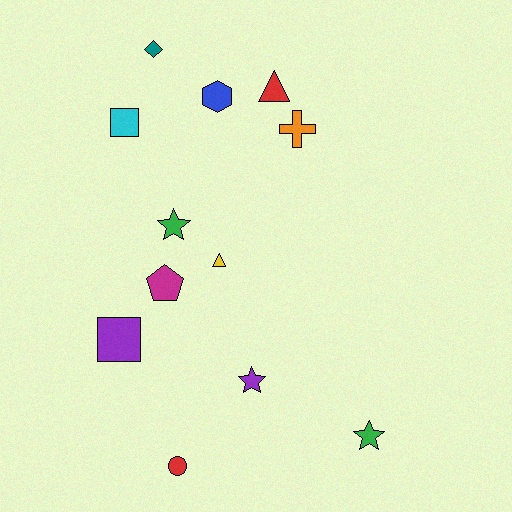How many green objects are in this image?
There are 2 green objects.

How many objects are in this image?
There are 12 objects.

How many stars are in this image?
There are 3 stars.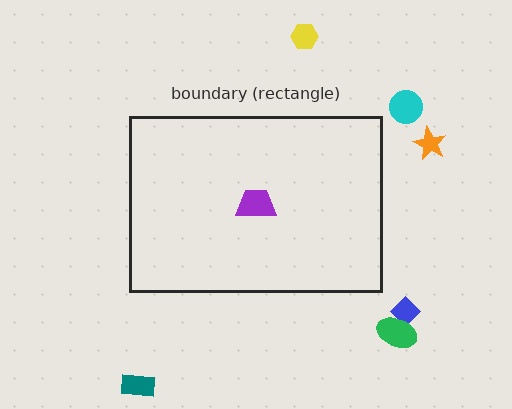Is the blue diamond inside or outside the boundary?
Outside.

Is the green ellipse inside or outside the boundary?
Outside.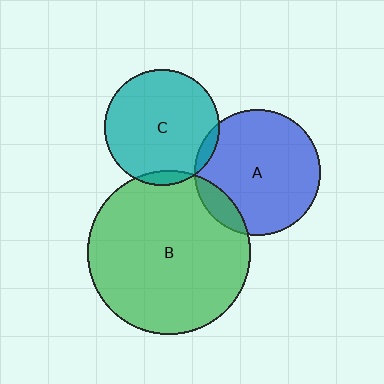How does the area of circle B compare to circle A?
Approximately 1.7 times.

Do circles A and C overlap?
Yes.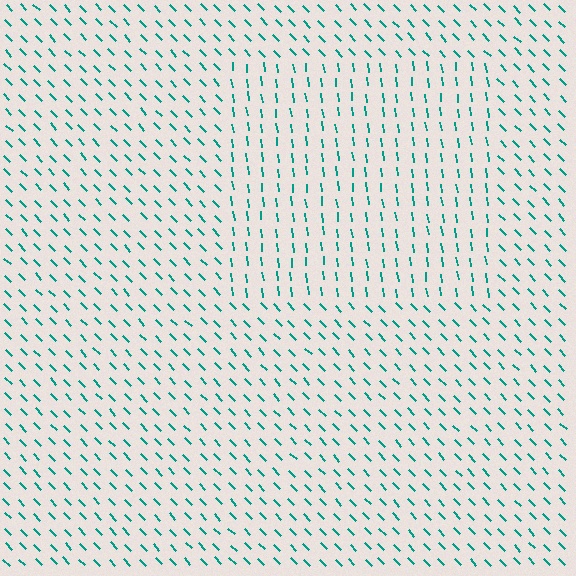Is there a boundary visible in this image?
Yes, there is a texture boundary formed by a change in line orientation.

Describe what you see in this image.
The image is filled with small teal line segments. A rectangle region in the image has lines oriented differently from the surrounding lines, creating a visible texture boundary.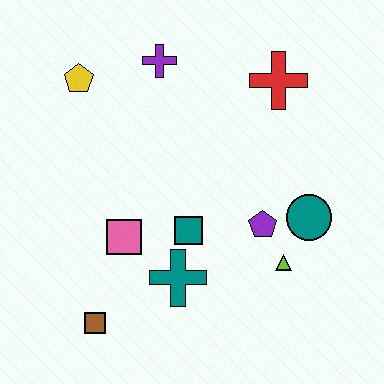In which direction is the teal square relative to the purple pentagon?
The teal square is to the left of the purple pentagon.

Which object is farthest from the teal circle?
The yellow pentagon is farthest from the teal circle.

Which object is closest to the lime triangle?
The purple pentagon is closest to the lime triangle.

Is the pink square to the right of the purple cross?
No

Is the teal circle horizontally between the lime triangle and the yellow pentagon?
No